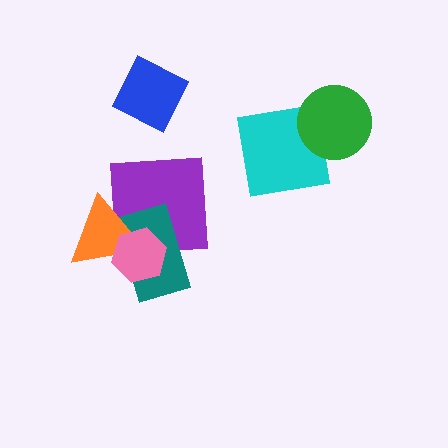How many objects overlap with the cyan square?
1 object overlaps with the cyan square.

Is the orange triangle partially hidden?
Yes, it is partially covered by another shape.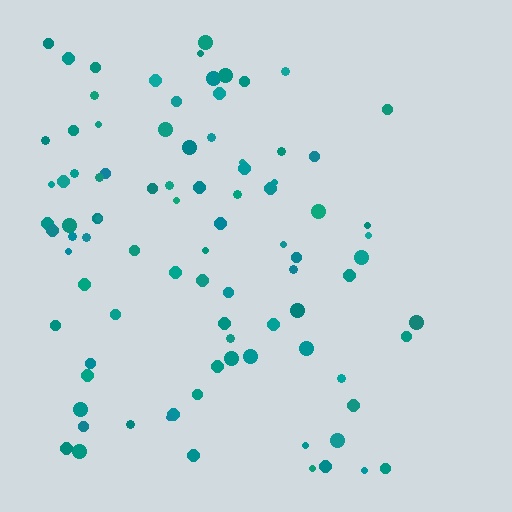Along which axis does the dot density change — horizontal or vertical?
Horizontal.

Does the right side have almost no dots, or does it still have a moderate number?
Still a moderate number, just noticeably fewer than the left.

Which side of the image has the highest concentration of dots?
The left.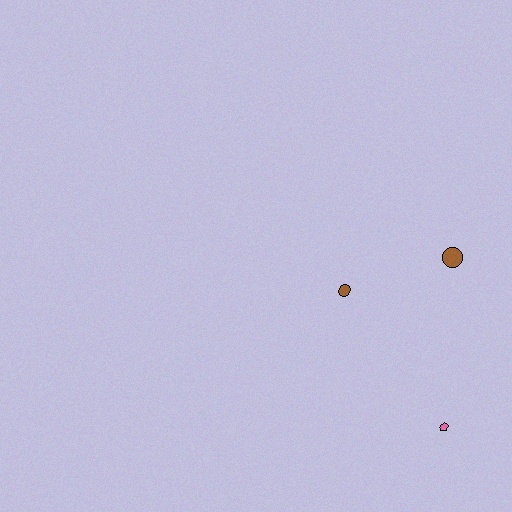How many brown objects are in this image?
There are 2 brown objects.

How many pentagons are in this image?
There is 1 pentagon.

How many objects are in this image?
There are 3 objects.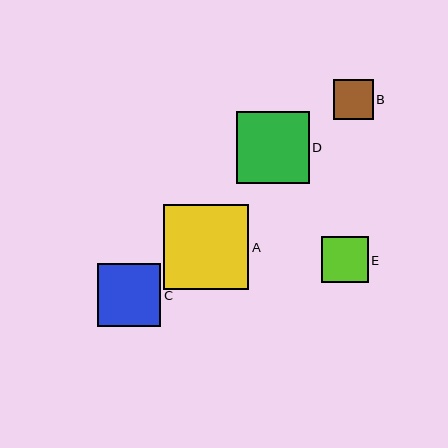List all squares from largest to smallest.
From largest to smallest: A, D, C, E, B.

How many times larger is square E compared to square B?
Square E is approximately 1.2 times the size of square B.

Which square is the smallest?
Square B is the smallest with a size of approximately 40 pixels.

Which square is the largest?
Square A is the largest with a size of approximately 85 pixels.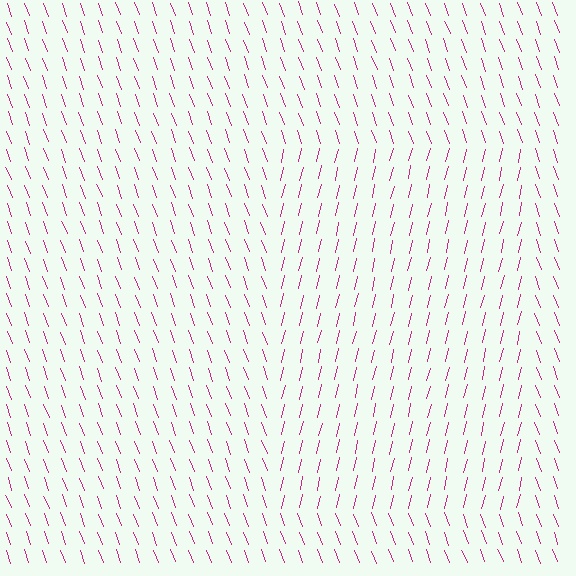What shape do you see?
I see a rectangle.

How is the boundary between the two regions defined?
The boundary is defined purely by a change in line orientation (approximately 33 degrees difference). All lines are the same color and thickness.